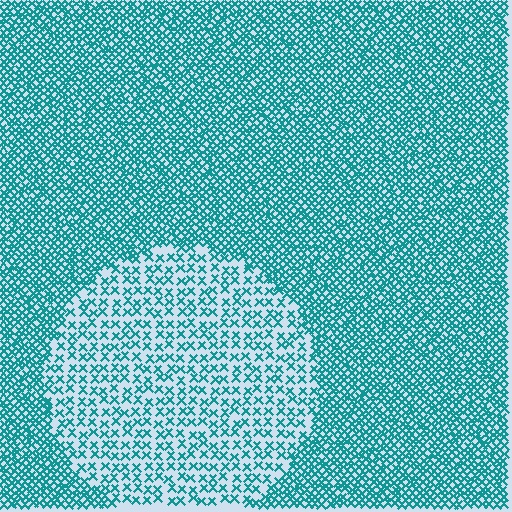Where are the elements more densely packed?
The elements are more densely packed outside the circle boundary.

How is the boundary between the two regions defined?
The boundary is defined by a change in element density (approximately 2.3x ratio). All elements are the same color, size, and shape.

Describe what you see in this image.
The image contains small teal elements arranged at two different densities. A circle-shaped region is visible where the elements are less densely packed than the surrounding area.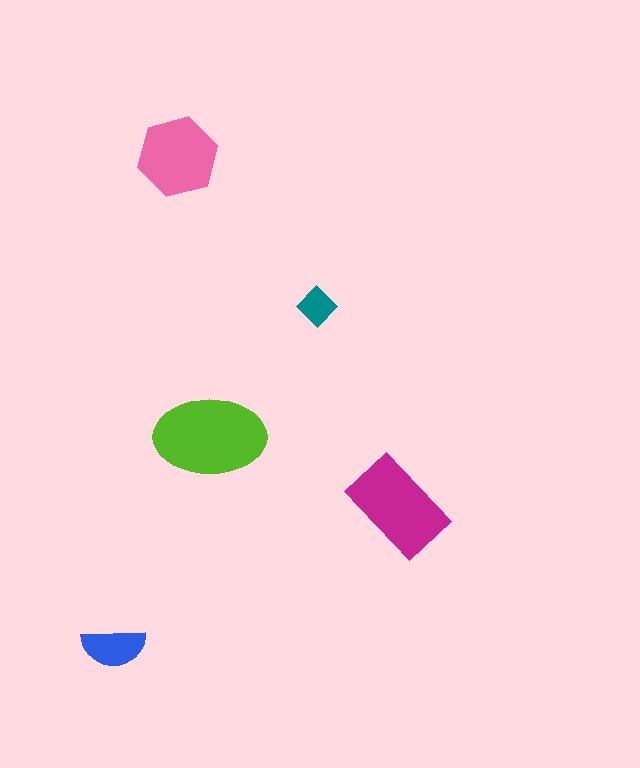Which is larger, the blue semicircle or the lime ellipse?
The lime ellipse.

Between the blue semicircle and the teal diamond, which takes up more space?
The blue semicircle.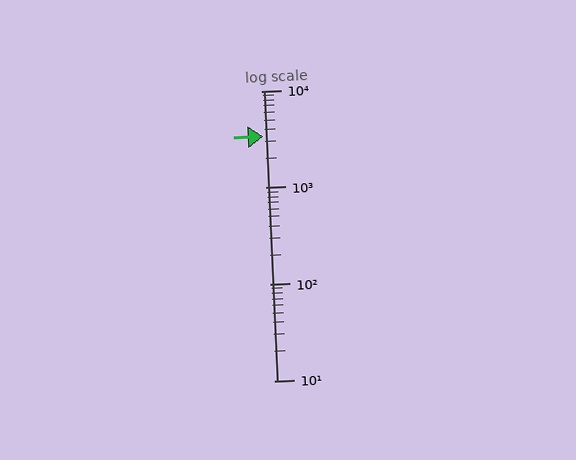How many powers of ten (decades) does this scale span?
The scale spans 3 decades, from 10 to 10000.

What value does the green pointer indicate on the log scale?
The pointer indicates approximately 3400.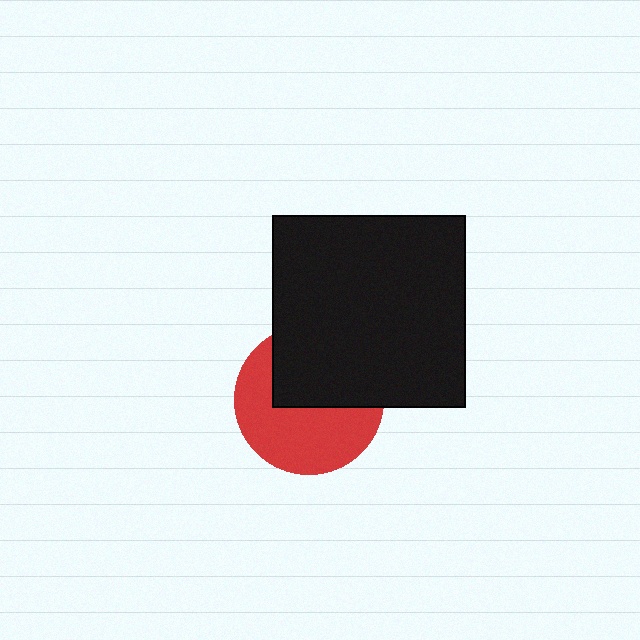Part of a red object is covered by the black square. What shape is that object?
It is a circle.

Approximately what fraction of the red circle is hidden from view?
Roughly 45% of the red circle is hidden behind the black square.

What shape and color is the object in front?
The object in front is a black square.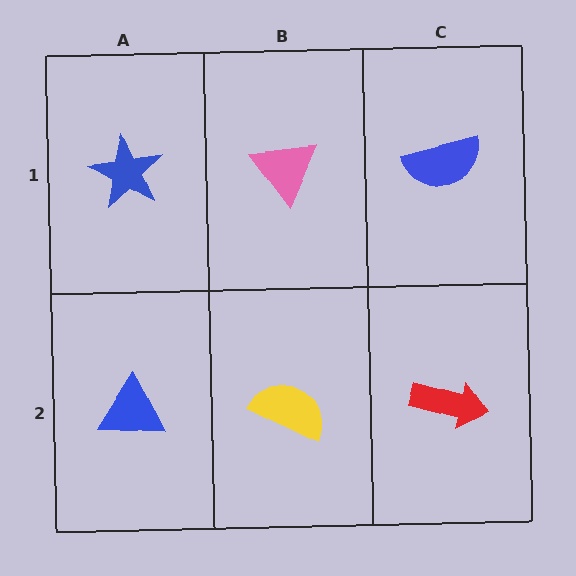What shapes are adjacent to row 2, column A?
A blue star (row 1, column A), a yellow semicircle (row 2, column B).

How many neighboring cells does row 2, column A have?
2.